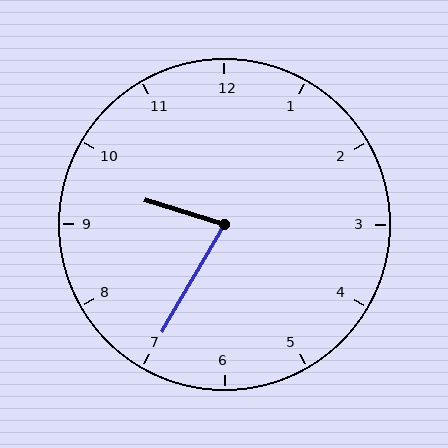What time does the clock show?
9:35.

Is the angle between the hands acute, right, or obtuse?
It is acute.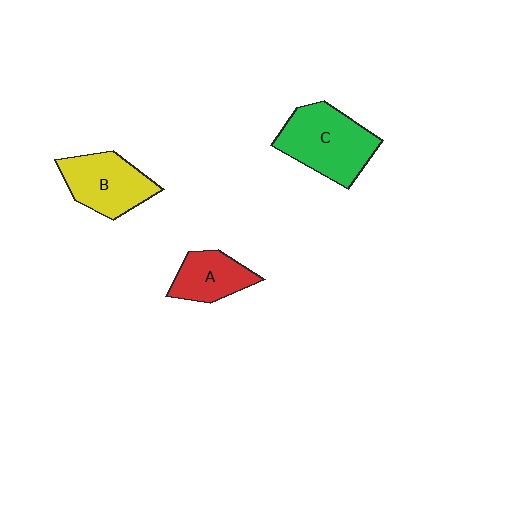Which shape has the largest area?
Shape C (green).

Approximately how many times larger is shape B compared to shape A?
Approximately 1.3 times.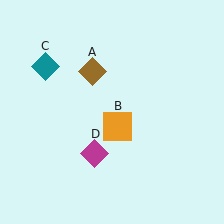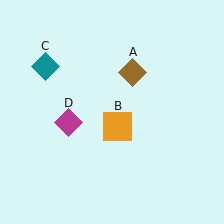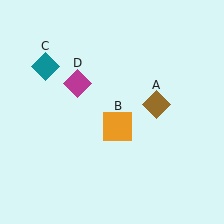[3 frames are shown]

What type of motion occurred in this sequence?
The brown diamond (object A), magenta diamond (object D) rotated clockwise around the center of the scene.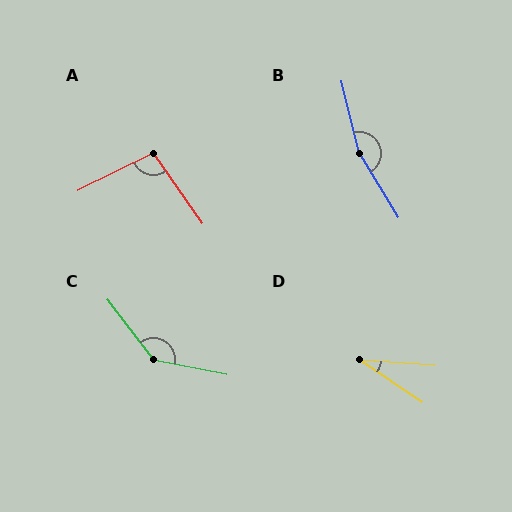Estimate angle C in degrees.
Approximately 139 degrees.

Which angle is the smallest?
D, at approximately 30 degrees.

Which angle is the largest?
B, at approximately 163 degrees.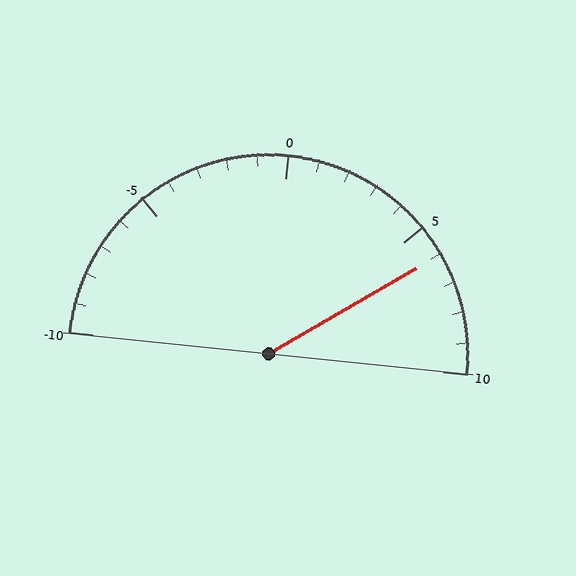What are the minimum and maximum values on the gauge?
The gauge ranges from -10 to 10.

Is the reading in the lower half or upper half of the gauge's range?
The reading is in the upper half of the range (-10 to 10).